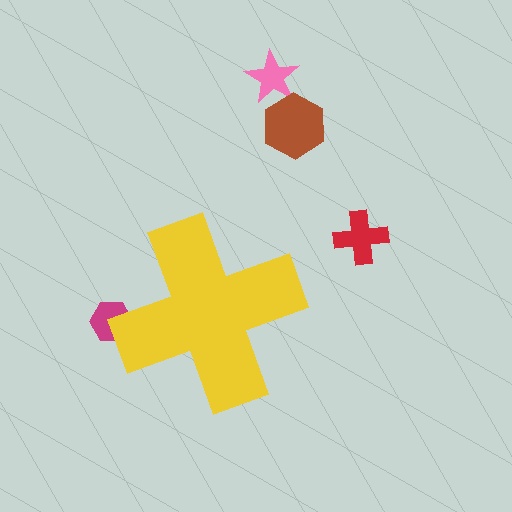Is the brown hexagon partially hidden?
No, the brown hexagon is fully visible.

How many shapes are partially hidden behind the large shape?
1 shape is partially hidden.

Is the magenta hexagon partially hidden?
Yes, the magenta hexagon is partially hidden behind the yellow cross.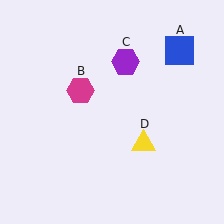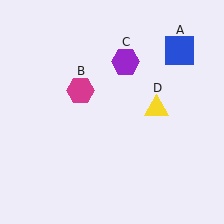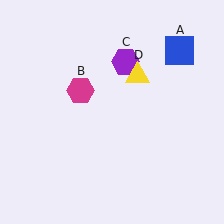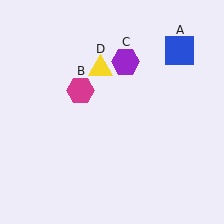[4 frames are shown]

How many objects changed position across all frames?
1 object changed position: yellow triangle (object D).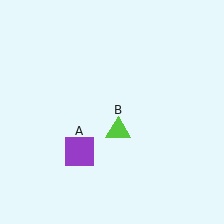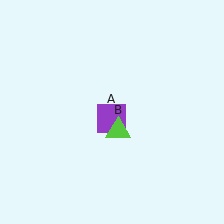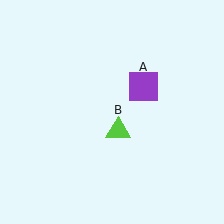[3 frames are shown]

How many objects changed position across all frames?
1 object changed position: purple square (object A).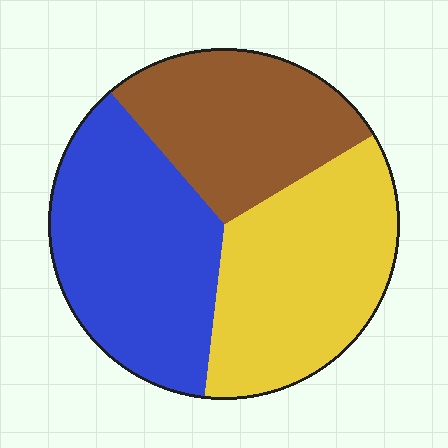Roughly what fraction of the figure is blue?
Blue takes up about three eighths (3/8) of the figure.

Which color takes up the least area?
Brown, at roughly 30%.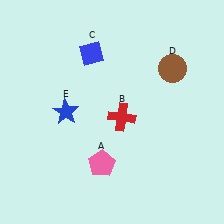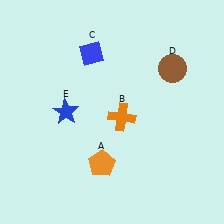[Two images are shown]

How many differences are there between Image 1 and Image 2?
There are 2 differences between the two images.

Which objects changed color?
A changed from pink to orange. B changed from red to orange.